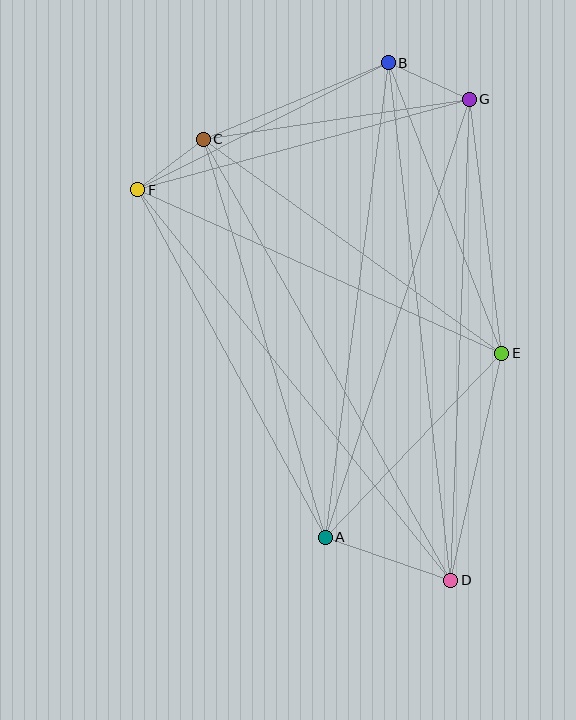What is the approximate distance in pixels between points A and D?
The distance between A and D is approximately 133 pixels.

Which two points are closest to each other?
Points C and F are closest to each other.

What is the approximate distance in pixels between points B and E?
The distance between B and E is approximately 312 pixels.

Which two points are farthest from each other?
Points B and D are farthest from each other.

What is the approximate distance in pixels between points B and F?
The distance between B and F is approximately 281 pixels.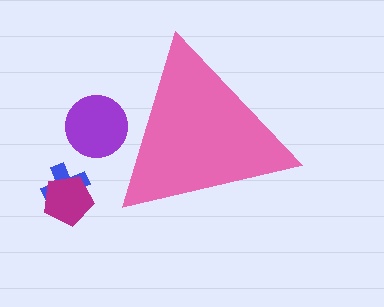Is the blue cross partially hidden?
No, the blue cross is fully visible.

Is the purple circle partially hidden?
No, the purple circle is fully visible.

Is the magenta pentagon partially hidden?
No, the magenta pentagon is fully visible.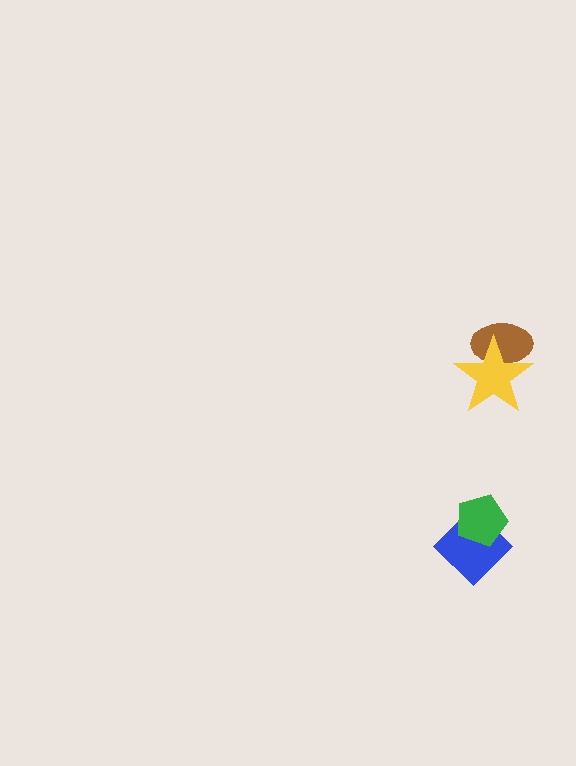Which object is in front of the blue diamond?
The green pentagon is in front of the blue diamond.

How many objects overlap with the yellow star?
1 object overlaps with the yellow star.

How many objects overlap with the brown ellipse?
1 object overlaps with the brown ellipse.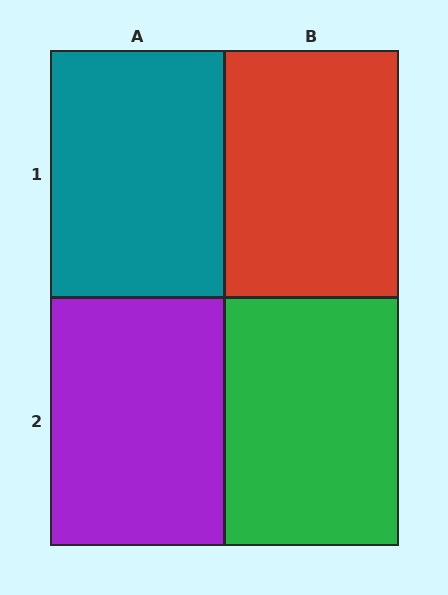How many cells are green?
1 cell is green.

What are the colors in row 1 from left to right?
Teal, red.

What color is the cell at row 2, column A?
Purple.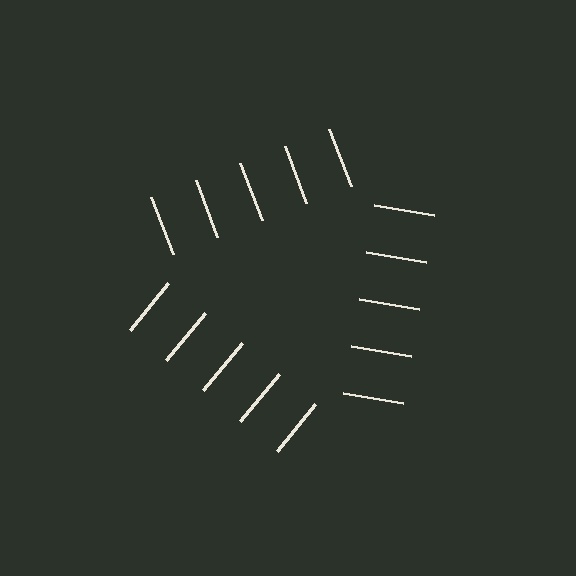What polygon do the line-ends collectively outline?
An illusory triangle — the line segments terminate on its edges but no continuous stroke is drawn.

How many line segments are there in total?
15 — 5 along each of the 3 edges.